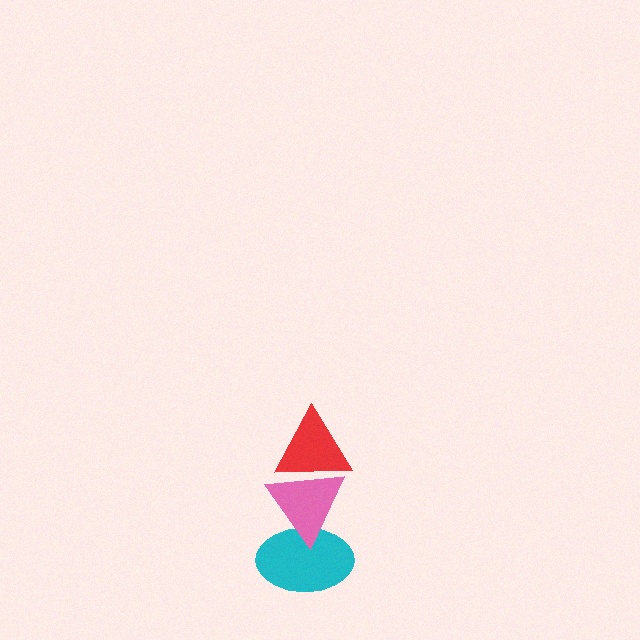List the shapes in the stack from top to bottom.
From top to bottom: the red triangle, the pink triangle, the cyan ellipse.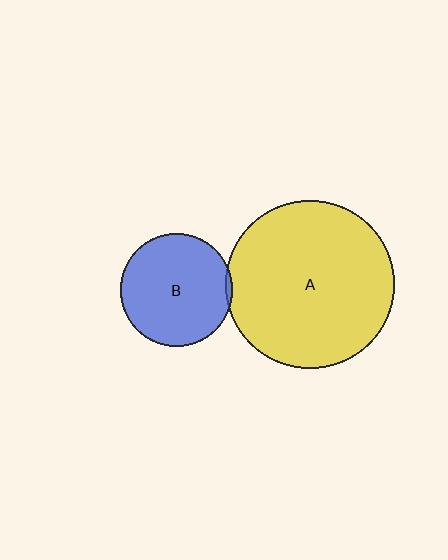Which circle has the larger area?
Circle A (yellow).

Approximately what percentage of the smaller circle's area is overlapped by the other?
Approximately 5%.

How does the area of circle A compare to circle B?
Approximately 2.2 times.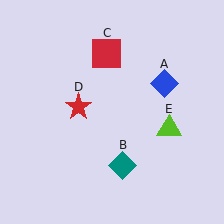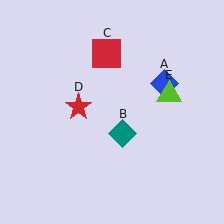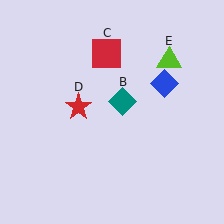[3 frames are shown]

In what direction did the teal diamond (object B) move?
The teal diamond (object B) moved up.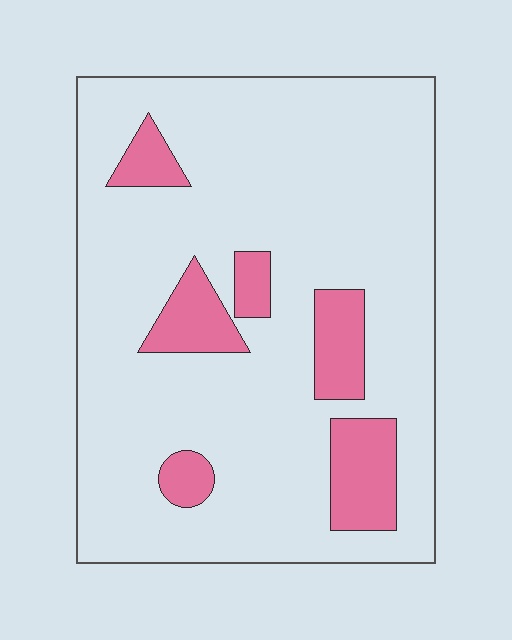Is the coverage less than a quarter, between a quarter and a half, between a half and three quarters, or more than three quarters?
Less than a quarter.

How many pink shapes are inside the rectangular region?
6.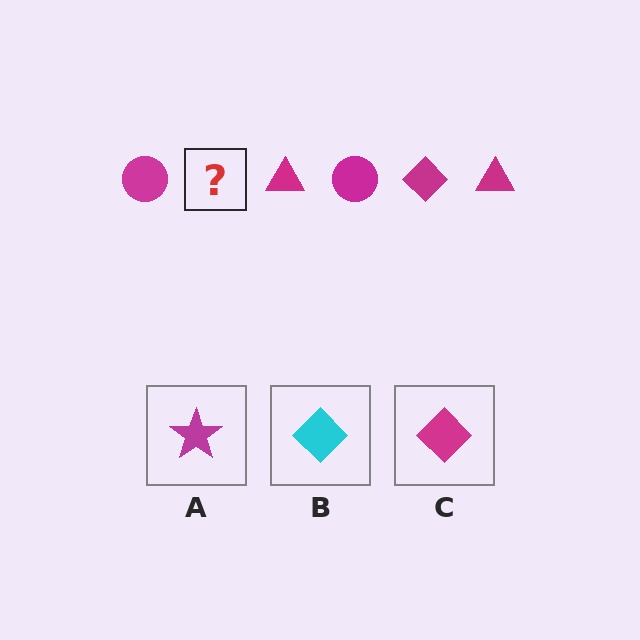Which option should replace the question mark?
Option C.